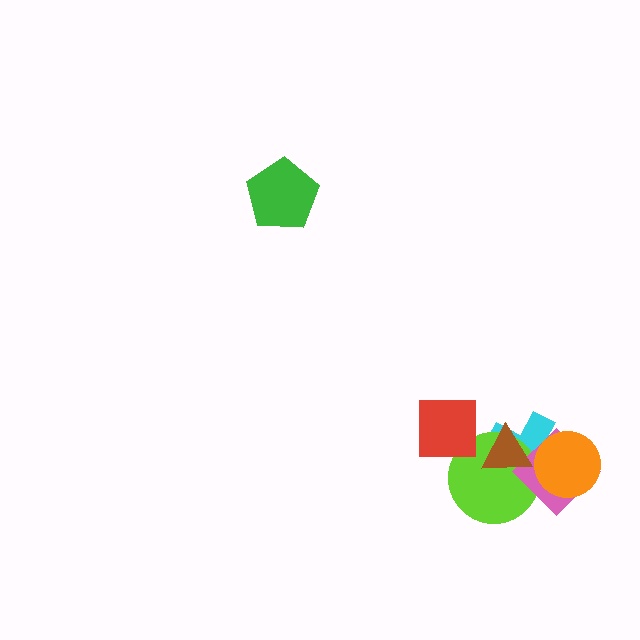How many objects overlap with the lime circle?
3 objects overlap with the lime circle.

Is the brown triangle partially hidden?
No, no other shape covers it.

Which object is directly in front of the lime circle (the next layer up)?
The pink diamond is directly in front of the lime circle.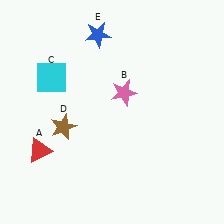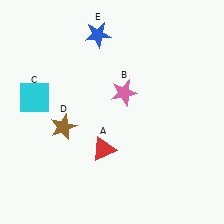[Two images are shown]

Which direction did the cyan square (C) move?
The cyan square (C) moved down.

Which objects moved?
The objects that moved are: the red triangle (A), the cyan square (C).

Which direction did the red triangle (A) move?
The red triangle (A) moved right.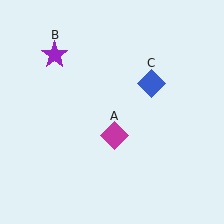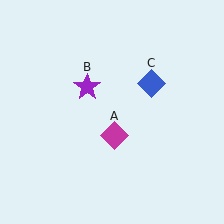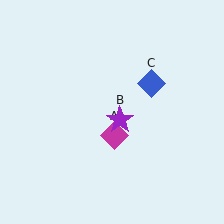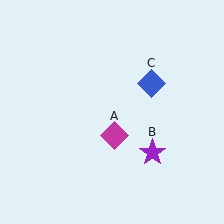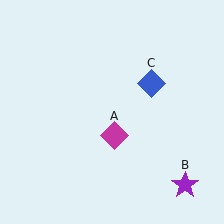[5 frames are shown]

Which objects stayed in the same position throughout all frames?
Magenta diamond (object A) and blue diamond (object C) remained stationary.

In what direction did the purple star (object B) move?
The purple star (object B) moved down and to the right.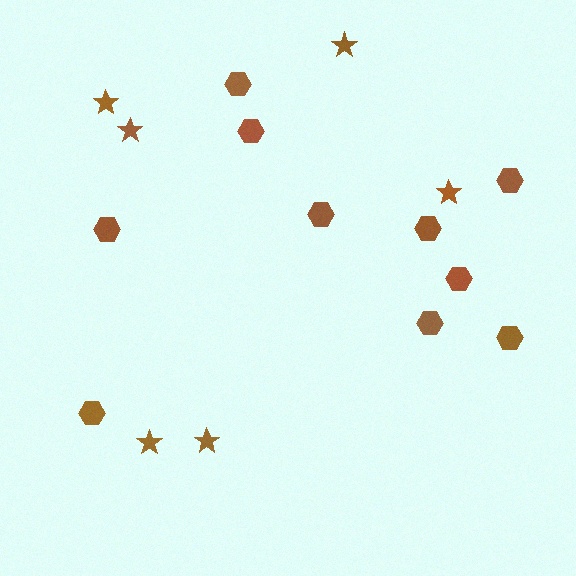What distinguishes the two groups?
There are 2 groups: one group of stars (6) and one group of hexagons (10).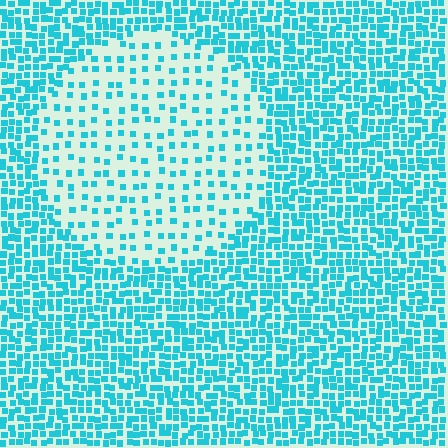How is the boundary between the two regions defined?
The boundary is defined by a change in element density (approximately 2.7x ratio). All elements are the same color, size, and shape.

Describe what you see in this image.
The image contains small cyan elements arranged at two different densities. A circle-shaped region is visible where the elements are less densely packed than the surrounding area.